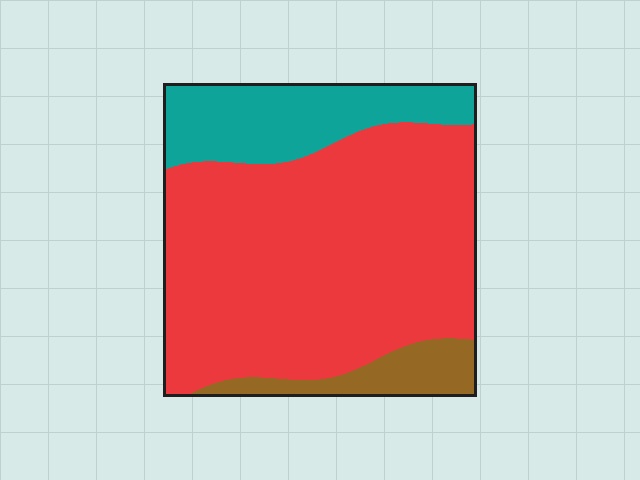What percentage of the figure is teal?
Teal covers 20% of the figure.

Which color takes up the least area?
Brown, at roughly 10%.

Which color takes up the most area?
Red, at roughly 70%.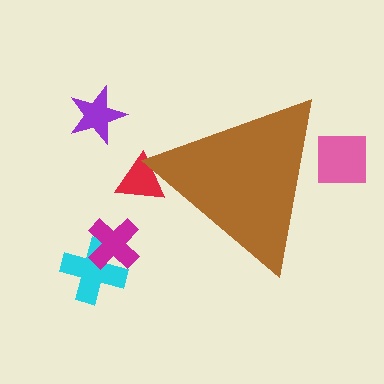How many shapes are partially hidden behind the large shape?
2 shapes are partially hidden.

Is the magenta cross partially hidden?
No, the magenta cross is fully visible.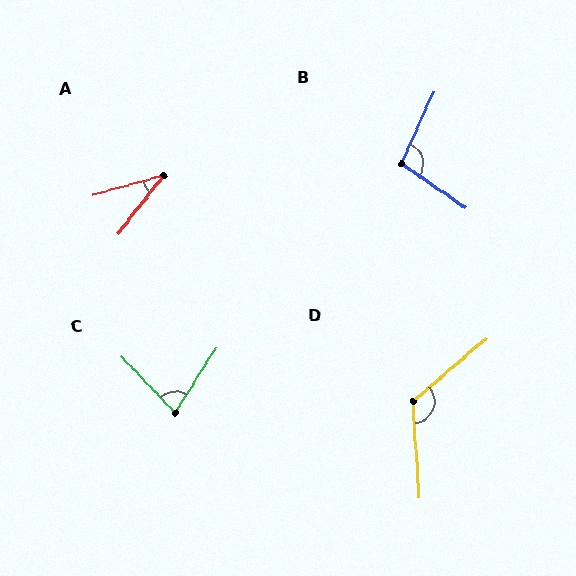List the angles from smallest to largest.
A (36°), C (76°), B (101°), D (127°).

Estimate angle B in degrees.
Approximately 101 degrees.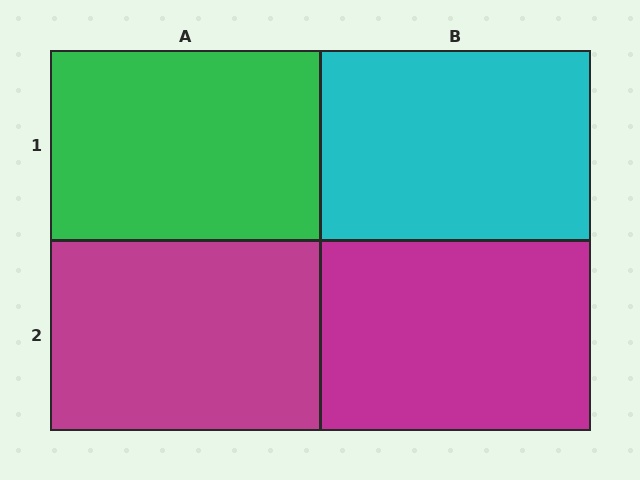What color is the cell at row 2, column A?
Magenta.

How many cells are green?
1 cell is green.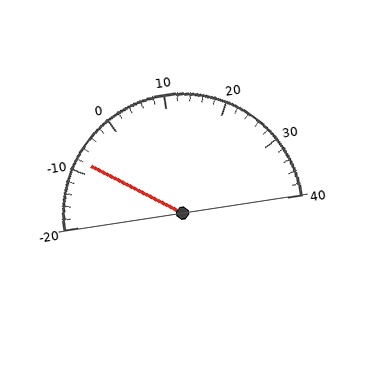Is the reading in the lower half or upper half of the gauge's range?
The reading is in the lower half of the range (-20 to 40).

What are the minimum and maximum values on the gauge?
The gauge ranges from -20 to 40.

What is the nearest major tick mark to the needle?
The nearest major tick mark is -10.